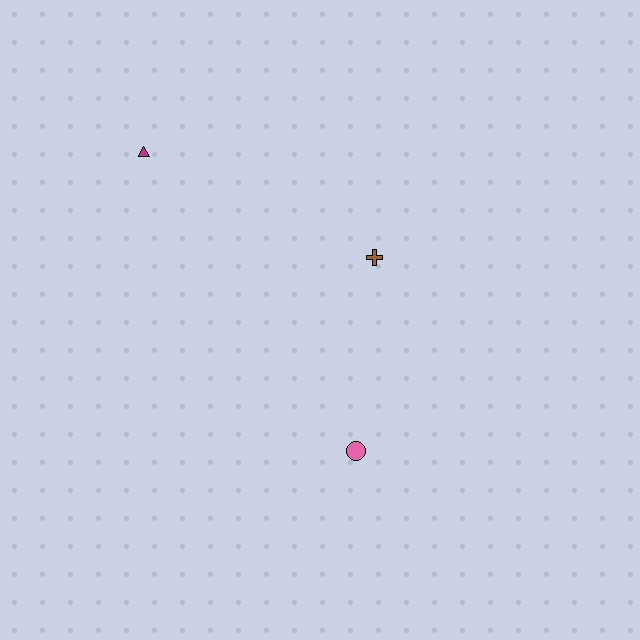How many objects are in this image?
There are 3 objects.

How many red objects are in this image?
There are no red objects.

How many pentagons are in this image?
There are no pentagons.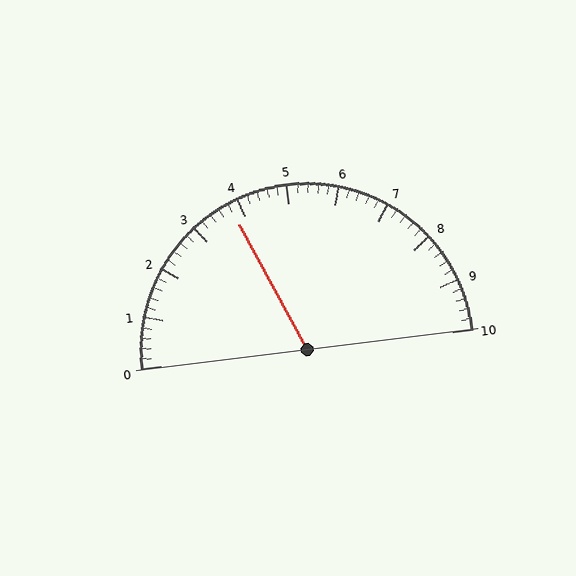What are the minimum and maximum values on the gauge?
The gauge ranges from 0 to 10.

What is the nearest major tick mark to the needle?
The nearest major tick mark is 4.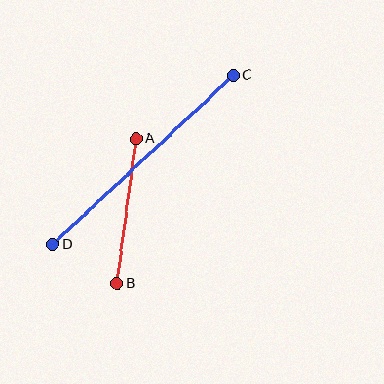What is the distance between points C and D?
The distance is approximately 247 pixels.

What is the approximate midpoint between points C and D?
The midpoint is at approximately (143, 160) pixels.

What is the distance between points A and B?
The distance is approximately 146 pixels.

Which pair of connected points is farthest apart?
Points C and D are farthest apart.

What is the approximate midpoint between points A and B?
The midpoint is at approximately (126, 211) pixels.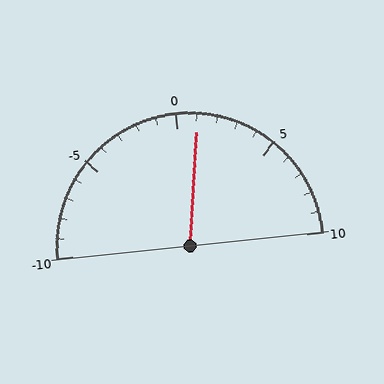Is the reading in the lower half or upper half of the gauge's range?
The reading is in the upper half of the range (-10 to 10).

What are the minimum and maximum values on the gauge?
The gauge ranges from -10 to 10.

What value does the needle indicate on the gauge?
The needle indicates approximately 1.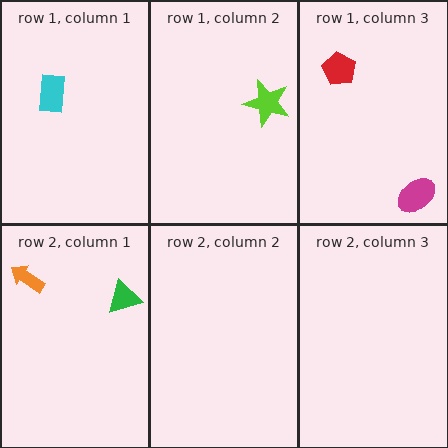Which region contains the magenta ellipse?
The row 1, column 3 region.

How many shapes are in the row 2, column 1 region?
2.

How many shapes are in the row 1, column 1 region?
1.